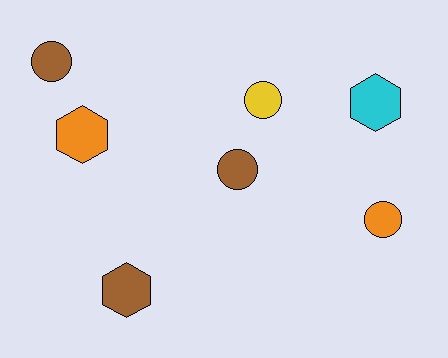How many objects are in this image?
There are 7 objects.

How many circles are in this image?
There are 4 circles.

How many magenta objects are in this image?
There are no magenta objects.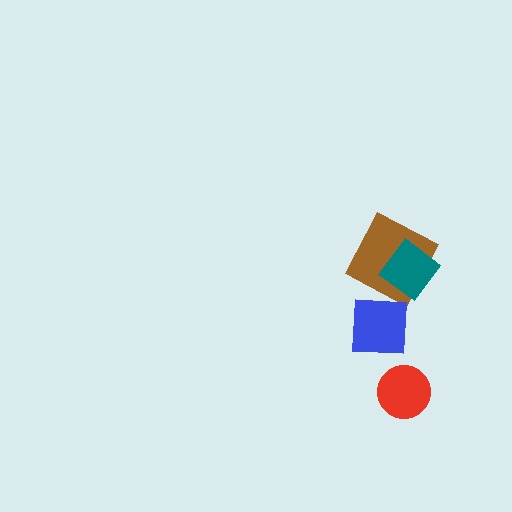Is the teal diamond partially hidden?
No, no other shape covers it.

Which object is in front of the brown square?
The teal diamond is in front of the brown square.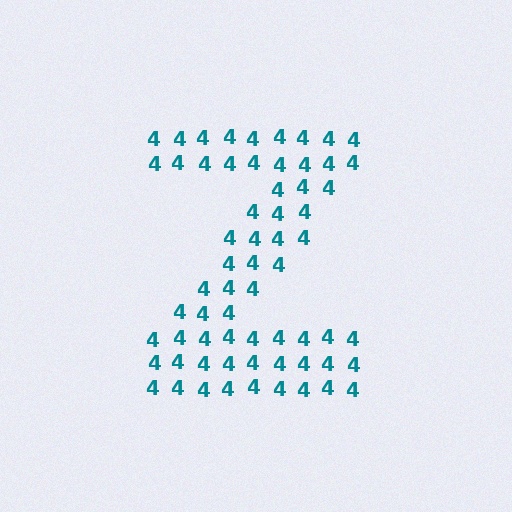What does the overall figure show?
The overall figure shows the letter Z.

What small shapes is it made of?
It is made of small digit 4's.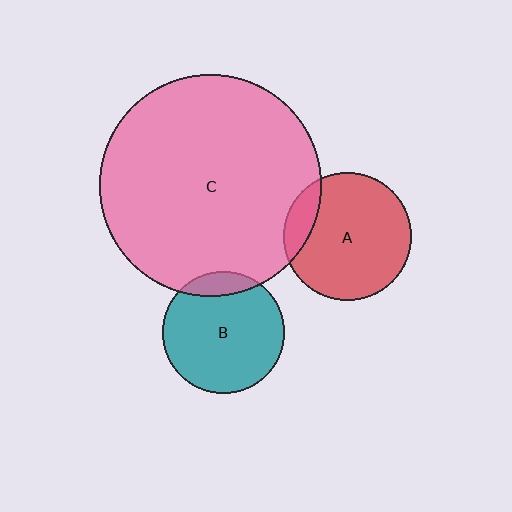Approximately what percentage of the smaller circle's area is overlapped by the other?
Approximately 15%.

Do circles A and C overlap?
Yes.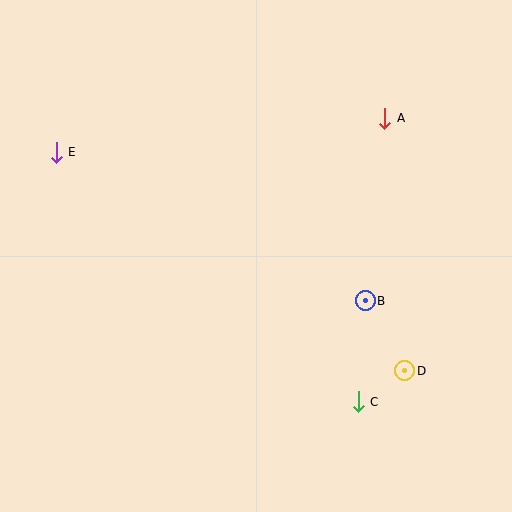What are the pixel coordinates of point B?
Point B is at (365, 301).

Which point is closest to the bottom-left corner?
Point E is closest to the bottom-left corner.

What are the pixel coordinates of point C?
Point C is at (358, 402).